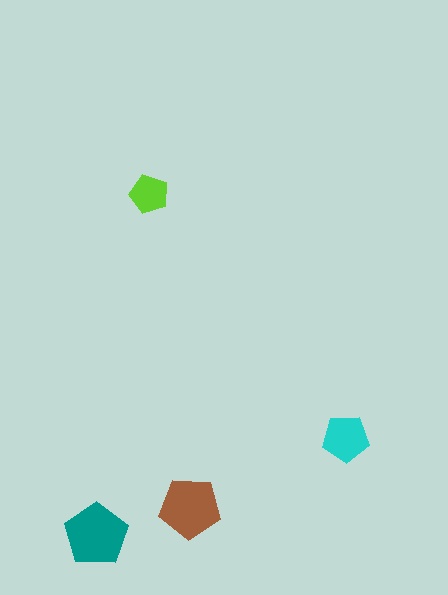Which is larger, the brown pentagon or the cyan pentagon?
The brown one.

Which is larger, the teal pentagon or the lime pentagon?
The teal one.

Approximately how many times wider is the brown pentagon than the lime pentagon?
About 1.5 times wider.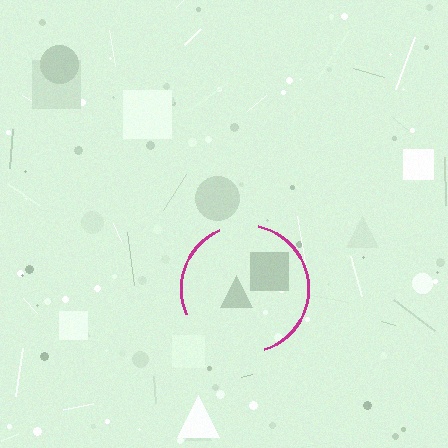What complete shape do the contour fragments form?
The contour fragments form a circle.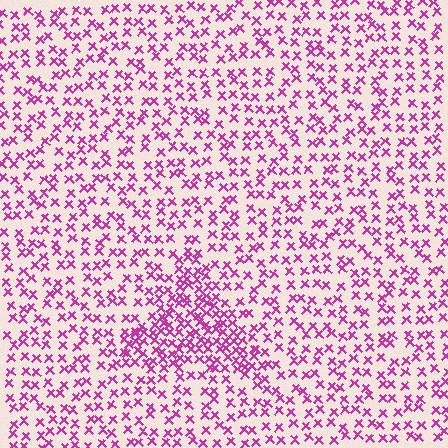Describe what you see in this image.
The image contains small magenta elements arranged at two different densities. A triangle-shaped region is visible where the elements are more densely packed than the surrounding area.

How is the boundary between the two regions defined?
The boundary is defined by a change in element density (approximately 2.0x ratio). All elements are the same color, size, and shape.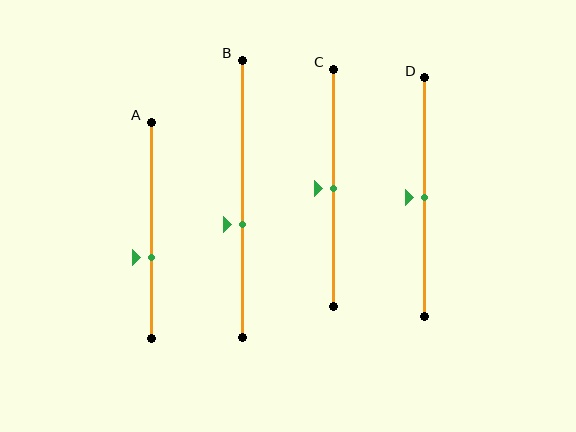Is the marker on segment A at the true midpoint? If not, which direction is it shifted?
No, the marker on segment A is shifted downward by about 12% of the segment length.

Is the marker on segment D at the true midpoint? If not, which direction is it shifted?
Yes, the marker on segment D is at the true midpoint.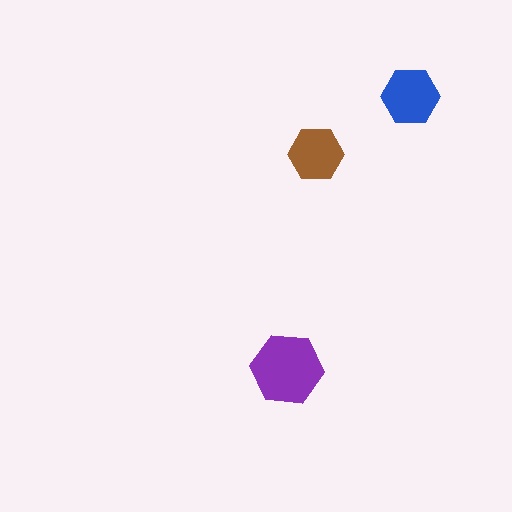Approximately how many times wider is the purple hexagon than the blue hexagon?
About 1.5 times wider.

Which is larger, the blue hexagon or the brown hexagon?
The blue one.